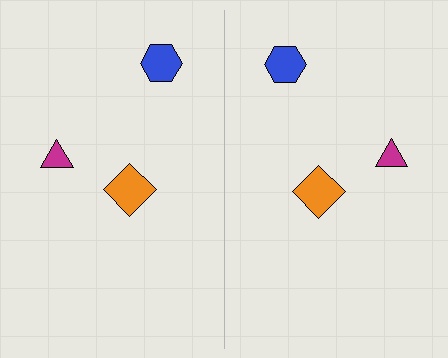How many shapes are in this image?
There are 6 shapes in this image.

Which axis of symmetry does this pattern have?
The pattern has a vertical axis of symmetry running through the center of the image.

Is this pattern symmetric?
Yes, this pattern has bilateral (reflection) symmetry.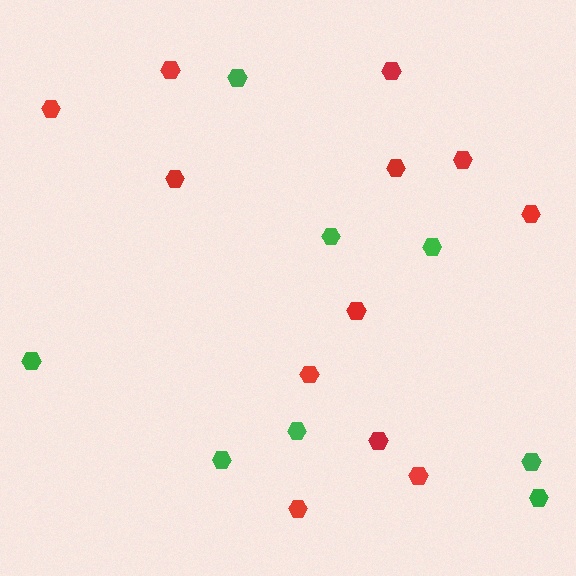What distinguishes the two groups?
There are 2 groups: one group of green hexagons (8) and one group of red hexagons (12).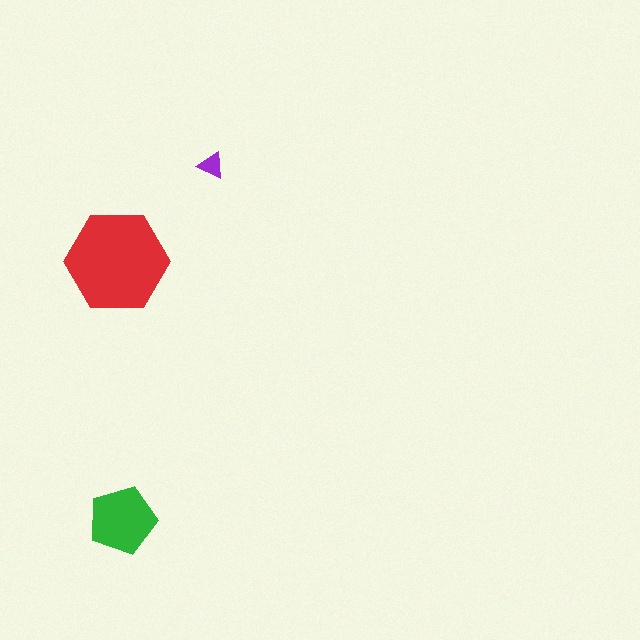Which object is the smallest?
The purple triangle.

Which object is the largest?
The red hexagon.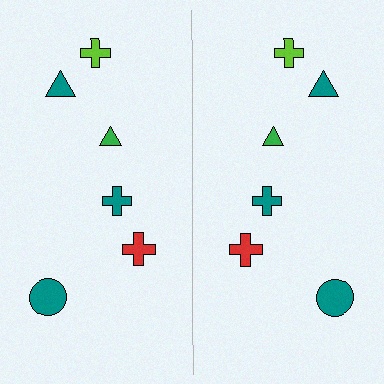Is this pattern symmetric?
Yes, this pattern has bilateral (reflection) symmetry.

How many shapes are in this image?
There are 12 shapes in this image.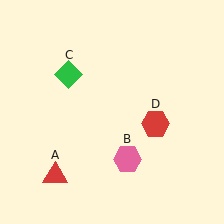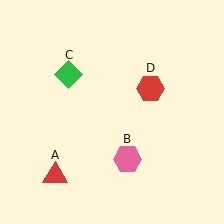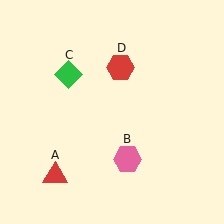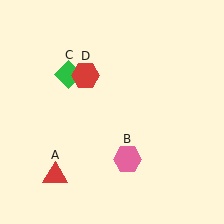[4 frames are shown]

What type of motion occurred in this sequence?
The red hexagon (object D) rotated counterclockwise around the center of the scene.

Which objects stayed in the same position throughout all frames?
Red triangle (object A) and pink hexagon (object B) and green diamond (object C) remained stationary.